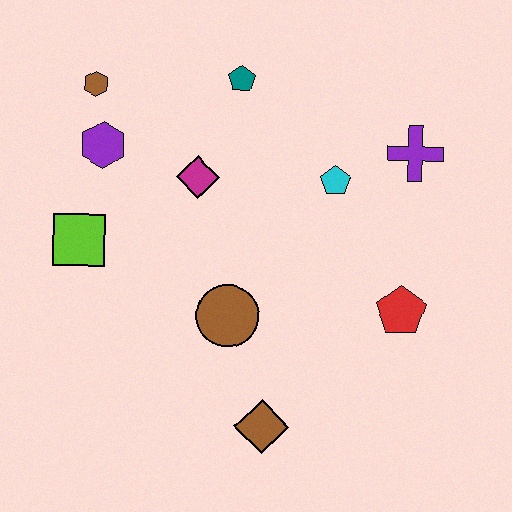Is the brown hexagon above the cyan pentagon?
Yes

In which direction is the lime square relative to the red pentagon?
The lime square is to the left of the red pentagon.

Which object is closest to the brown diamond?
The brown circle is closest to the brown diamond.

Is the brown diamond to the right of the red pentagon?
No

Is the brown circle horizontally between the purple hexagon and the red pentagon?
Yes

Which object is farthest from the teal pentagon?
The brown diamond is farthest from the teal pentagon.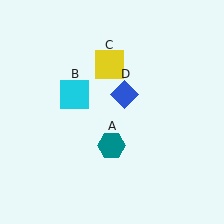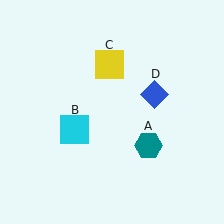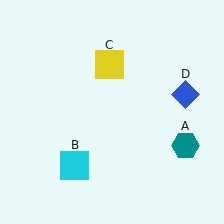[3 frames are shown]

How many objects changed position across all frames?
3 objects changed position: teal hexagon (object A), cyan square (object B), blue diamond (object D).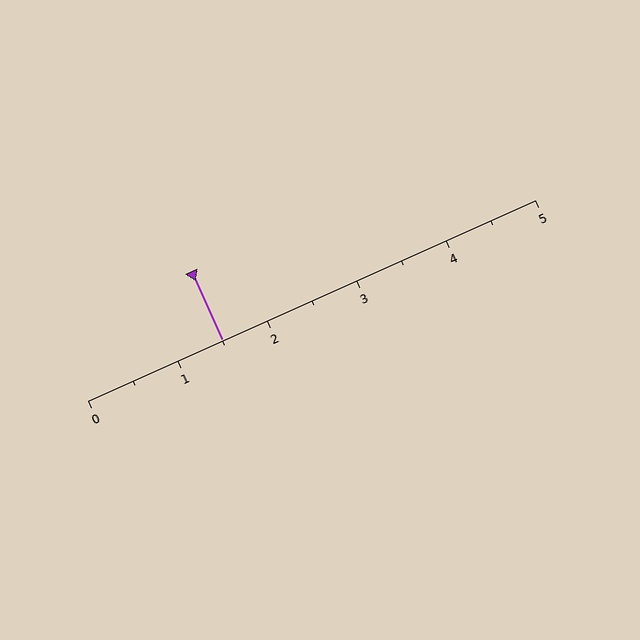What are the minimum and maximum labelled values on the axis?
The axis runs from 0 to 5.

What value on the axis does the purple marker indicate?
The marker indicates approximately 1.5.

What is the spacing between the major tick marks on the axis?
The major ticks are spaced 1 apart.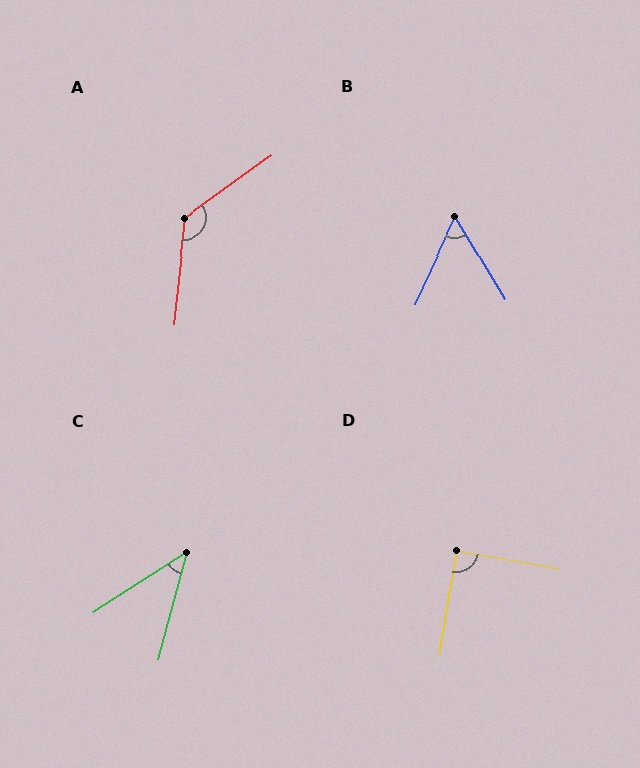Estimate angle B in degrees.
Approximately 56 degrees.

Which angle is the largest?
A, at approximately 131 degrees.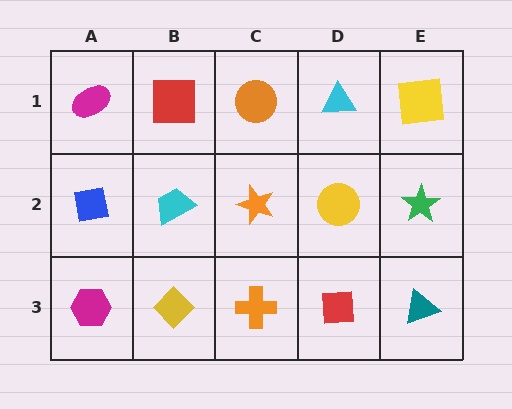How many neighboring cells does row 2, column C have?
4.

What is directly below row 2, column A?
A magenta hexagon.